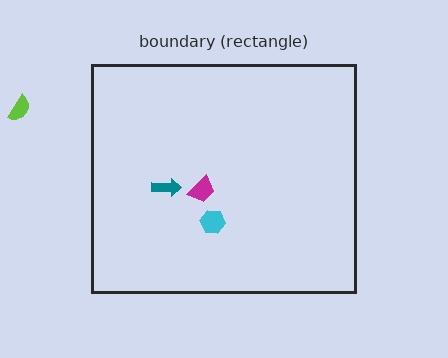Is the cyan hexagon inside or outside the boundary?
Inside.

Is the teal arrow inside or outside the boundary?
Inside.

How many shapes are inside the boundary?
3 inside, 1 outside.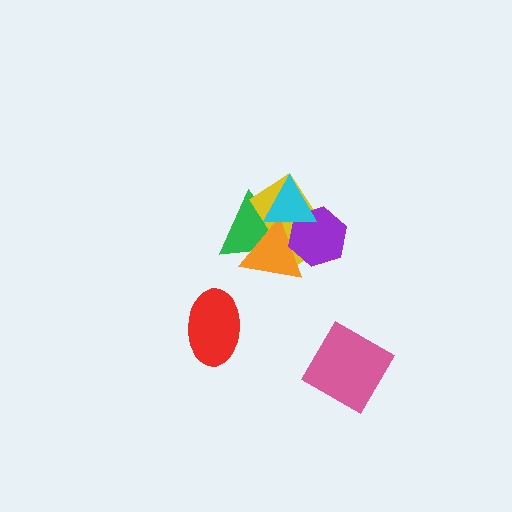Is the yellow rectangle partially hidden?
Yes, it is partially covered by another shape.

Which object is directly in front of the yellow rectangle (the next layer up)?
The orange triangle is directly in front of the yellow rectangle.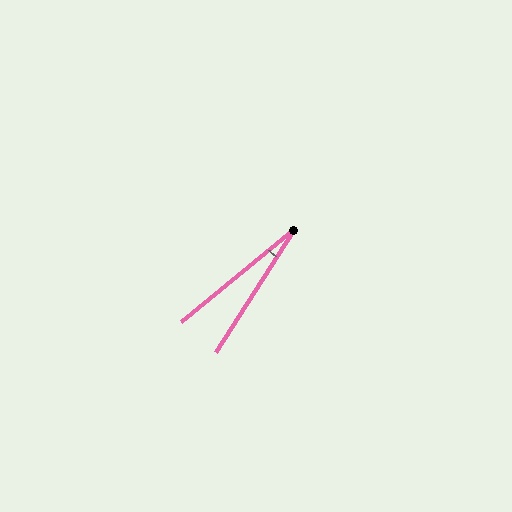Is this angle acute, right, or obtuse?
It is acute.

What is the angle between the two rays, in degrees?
Approximately 18 degrees.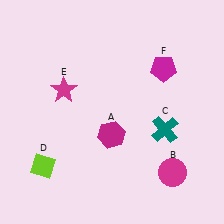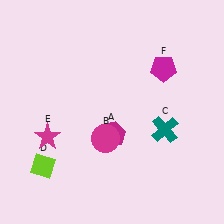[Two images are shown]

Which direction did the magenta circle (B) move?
The magenta circle (B) moved left.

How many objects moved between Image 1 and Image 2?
2 objects moved between the two images.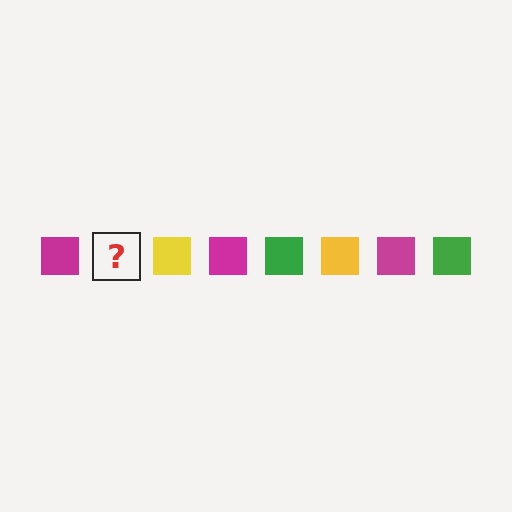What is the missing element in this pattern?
The missing element is a green square.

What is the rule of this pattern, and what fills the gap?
The rule is that the pattern cycles through magenta, green, yellow squares. The gap should be filled with a green square.